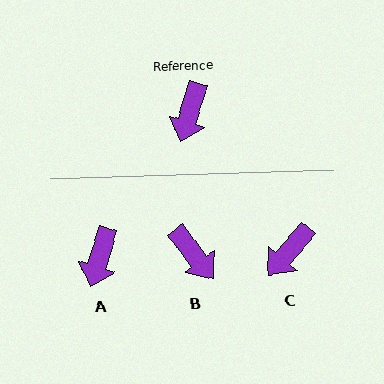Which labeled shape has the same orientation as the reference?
A.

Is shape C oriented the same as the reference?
No, it is off by about 24 degrees.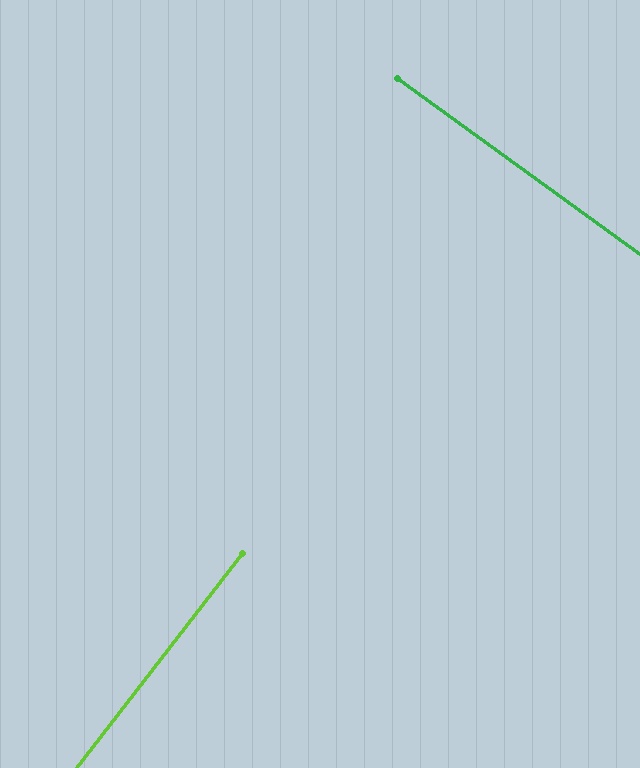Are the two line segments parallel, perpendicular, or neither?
Perpendicular — they meet at approximately 88°.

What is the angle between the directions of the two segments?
Approximately 88 degrees.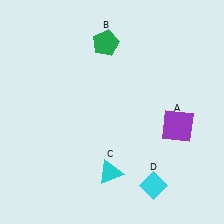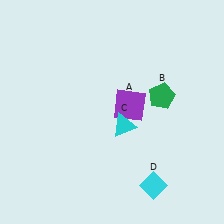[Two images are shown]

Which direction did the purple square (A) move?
The purple square (A) moved left.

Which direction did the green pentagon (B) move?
The green pentagon (B) moved right.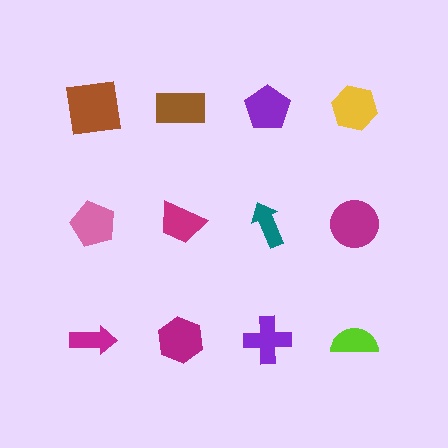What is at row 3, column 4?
A lime semicircle.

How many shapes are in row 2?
4 shapes.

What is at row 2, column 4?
A magenta circle.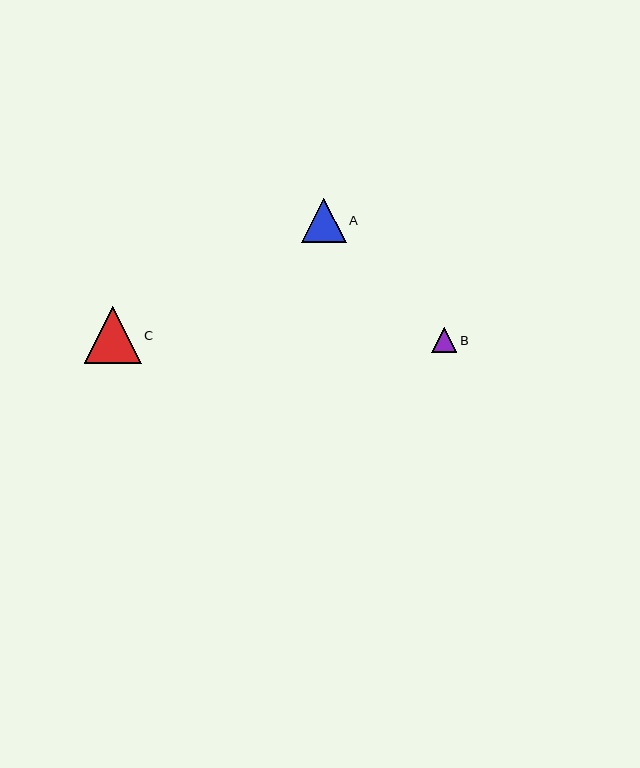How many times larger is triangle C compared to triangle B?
Triangle C is approximately 2.3 times the size of triangle B.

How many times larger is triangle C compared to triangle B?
Triangle C is approximately 2.3 times the size of triangle B.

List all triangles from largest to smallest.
From largest to smallest: C, A, B.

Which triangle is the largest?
Triangle C is the largest with a size of approximately 57 pixels.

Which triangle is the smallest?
Triangle B is the smallest with a size of approximately 25 pixels.